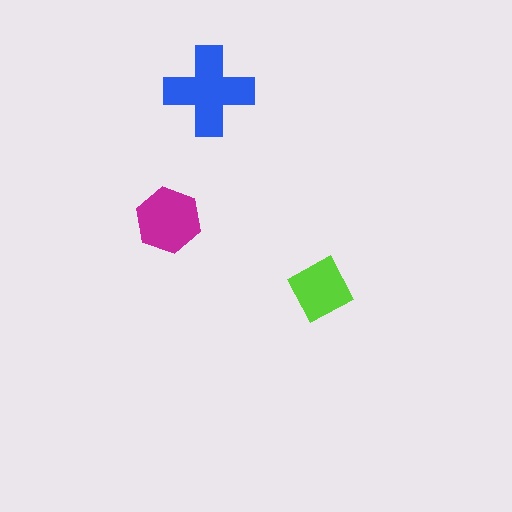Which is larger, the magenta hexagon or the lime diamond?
The magenta hexagon.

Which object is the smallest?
The lime diamond.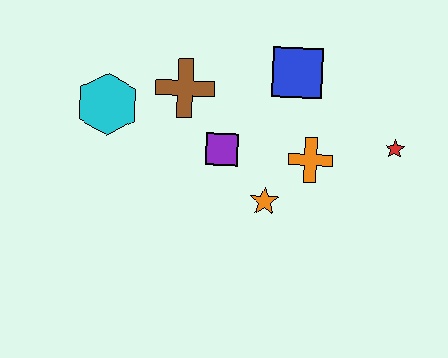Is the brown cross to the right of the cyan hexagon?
Yes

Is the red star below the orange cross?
No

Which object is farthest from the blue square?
The cyan hexagon is farthest from the blue square.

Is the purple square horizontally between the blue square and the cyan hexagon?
Yes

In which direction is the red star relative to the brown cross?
The red star is to the right of the brown cross.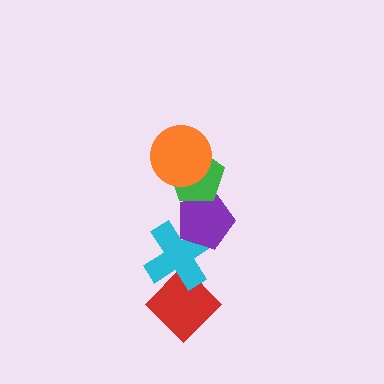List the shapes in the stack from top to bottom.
From top to bottom: the orange circle, the green pentagon, the purple pentagon, the cyan cross, the red diamond.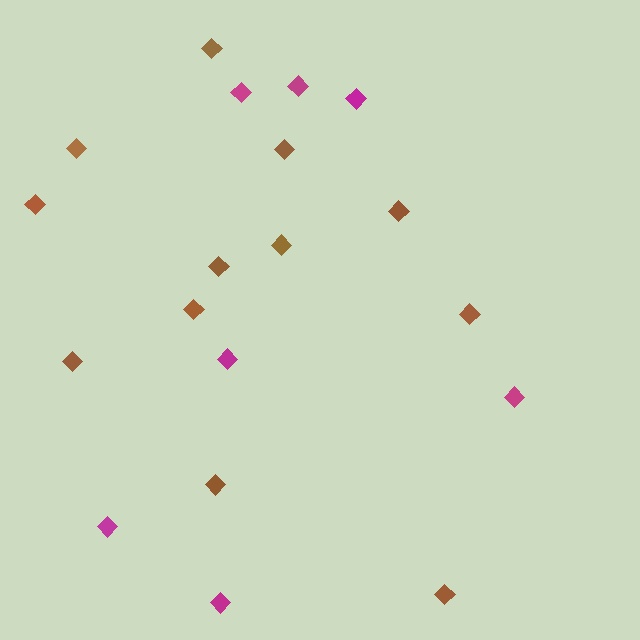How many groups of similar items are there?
There are 2 groups: one group of magenta diamonds (7) and one group of brown diamonds (12).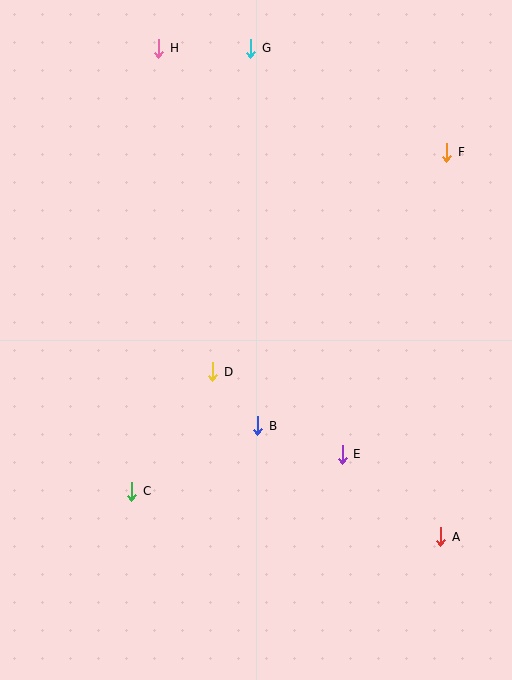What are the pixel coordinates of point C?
Point C is at (132, 491).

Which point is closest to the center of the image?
Point D at (213, 372) is closest to the center.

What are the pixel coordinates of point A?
Point A is at (441, 537).